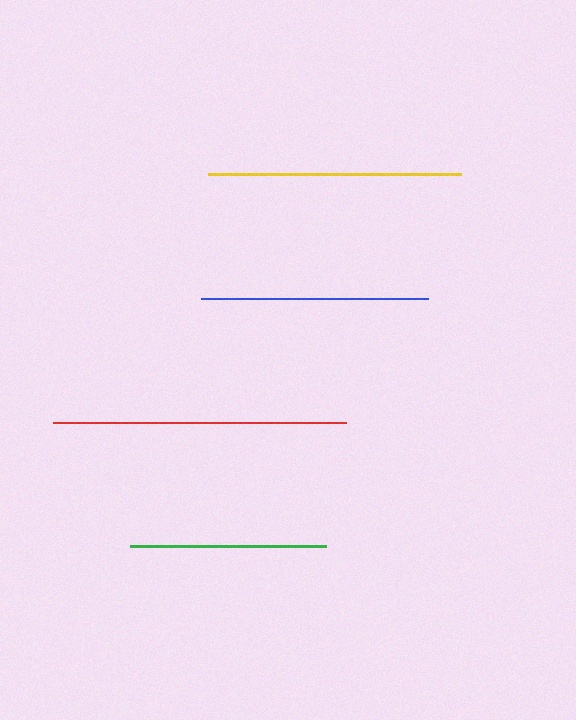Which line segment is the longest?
The red line is the longest at approximately 292 pixels.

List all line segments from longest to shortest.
From longest to shortest: red, yellow, blue, green.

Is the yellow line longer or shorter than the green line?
The yellow line is longer than the green line.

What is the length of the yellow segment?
The yellow segment is approximately 253 pixels long.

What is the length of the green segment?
The green segment is approximately 196 pixels long.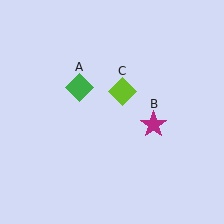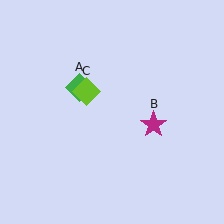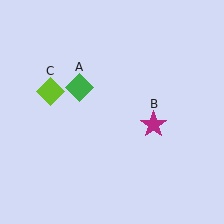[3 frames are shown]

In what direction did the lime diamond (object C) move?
The lime diamond (object C) moved left.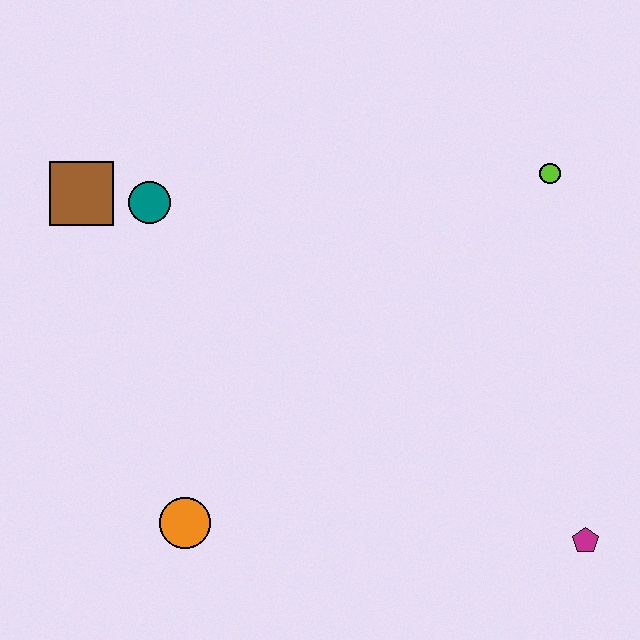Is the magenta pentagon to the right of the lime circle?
Yes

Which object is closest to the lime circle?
The magenta pentagon is closest to the lime circle.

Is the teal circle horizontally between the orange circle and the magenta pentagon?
No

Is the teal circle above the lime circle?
No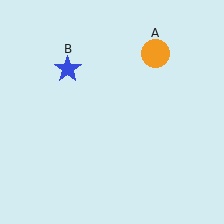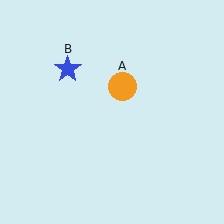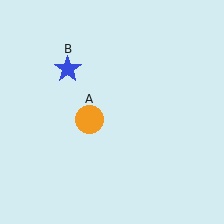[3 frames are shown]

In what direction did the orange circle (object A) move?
The orange circle (object A) moved down and to the left.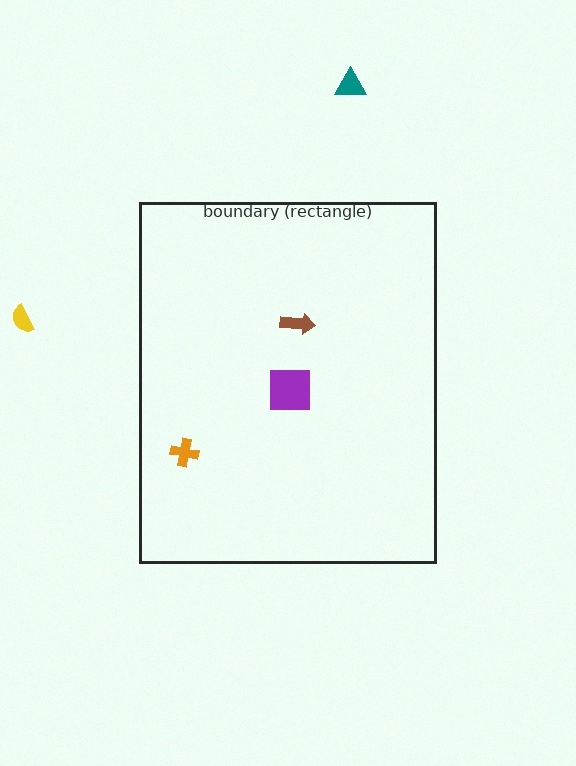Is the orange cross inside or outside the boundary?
Inside.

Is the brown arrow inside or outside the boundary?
Inside.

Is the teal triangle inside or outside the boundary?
Outside.